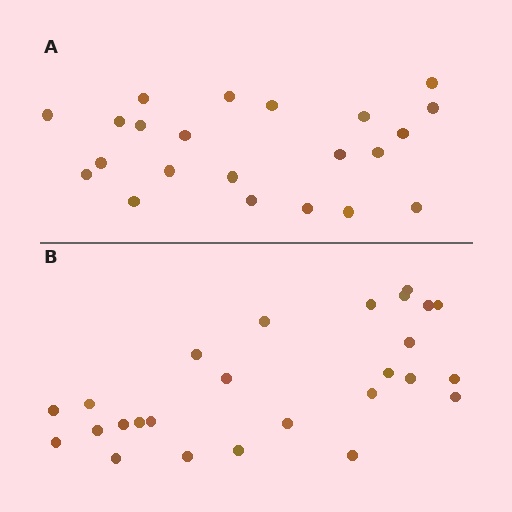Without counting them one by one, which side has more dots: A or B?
Region B (the bottom region) has more dots.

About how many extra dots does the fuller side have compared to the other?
Region B has about 4 more dots than region A.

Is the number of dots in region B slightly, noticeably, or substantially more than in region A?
Region B has only slightly more — the two regions are fairly close. The ratio is roughly 1.2 to 1.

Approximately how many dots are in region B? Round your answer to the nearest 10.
About 30 dots. (The exact count is 26, which rounds to 30.)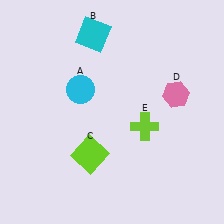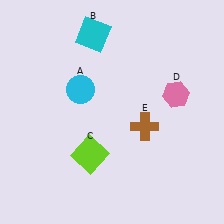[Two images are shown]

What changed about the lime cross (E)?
In Image 1, E is lime. In Image 2, it changed to brown.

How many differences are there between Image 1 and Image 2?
There is 1 difference between the two images.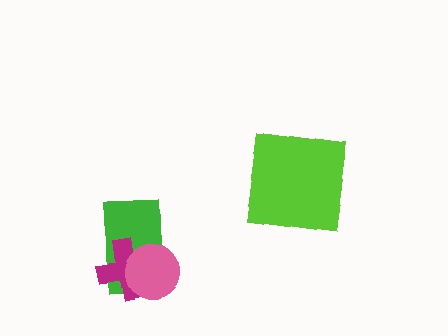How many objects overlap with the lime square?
0 objects overlap with the lime square.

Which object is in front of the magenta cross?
The pink circle is in front of the magenta cross.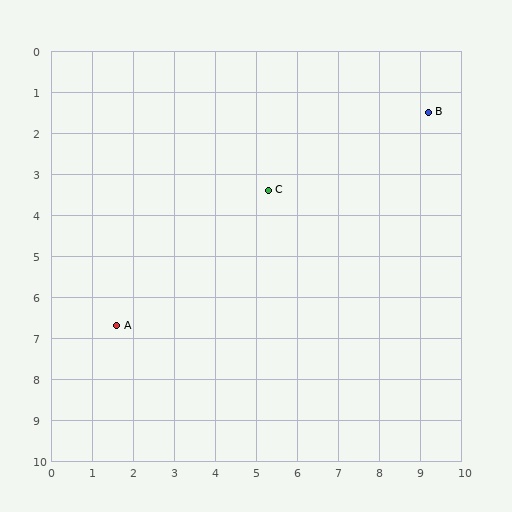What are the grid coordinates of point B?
Point B is at approximately (9.2, 1.5).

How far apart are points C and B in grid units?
Points C and B are about 4.3 grid units apart.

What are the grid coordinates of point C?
Point C is at approximately (5.3, 3.4).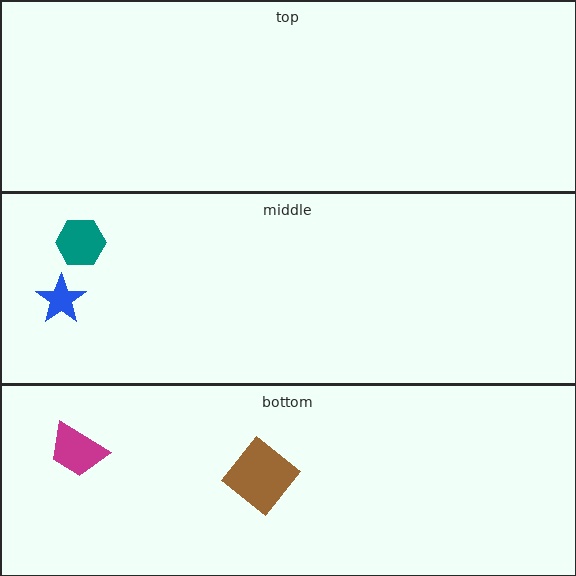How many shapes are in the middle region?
2.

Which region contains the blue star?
The middle region.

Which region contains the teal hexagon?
The middle region.